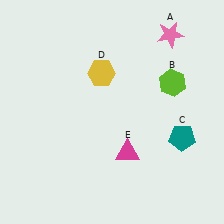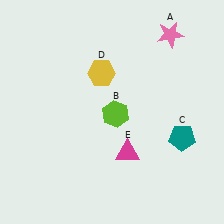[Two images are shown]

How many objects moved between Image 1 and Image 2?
1 object moved between the two images.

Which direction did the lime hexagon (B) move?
The lime hexagon (B) moved left.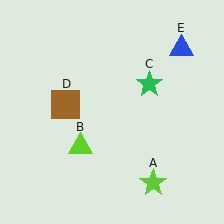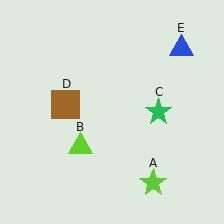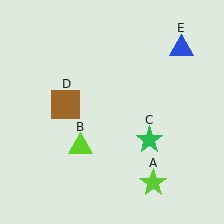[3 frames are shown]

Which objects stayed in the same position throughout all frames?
Lime star (object A) and lime triangle (object B) and brown square (object D) and blue triangle (object E) remained stationary.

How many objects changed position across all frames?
1 object changed position: green star (object C).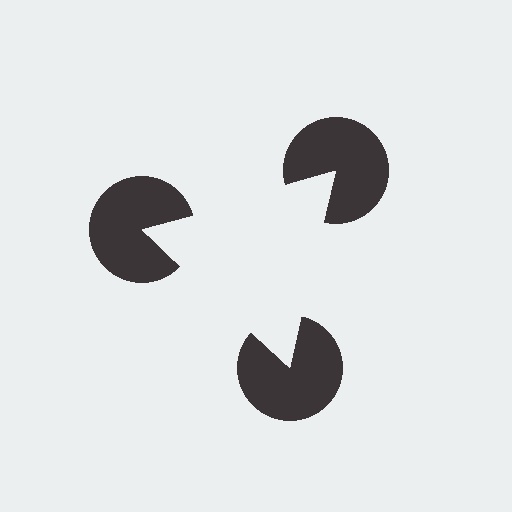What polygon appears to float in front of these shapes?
An illusory triangle — its edges are inferred from the aligned wedge cuts in the pac-man discs, not physically drawn.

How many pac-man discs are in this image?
There are 3 — one at each vertex of the illusory triangle.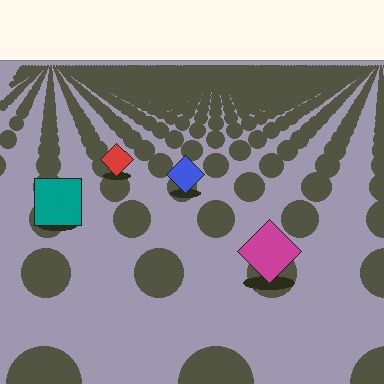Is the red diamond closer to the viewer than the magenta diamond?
No. The magenta diamond is closer — you can tell from the texture gradient: the ground texture is coarser near it.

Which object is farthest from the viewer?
The red diamond is farthest from the viewer. It appears smaller and the ground texture around it is denser.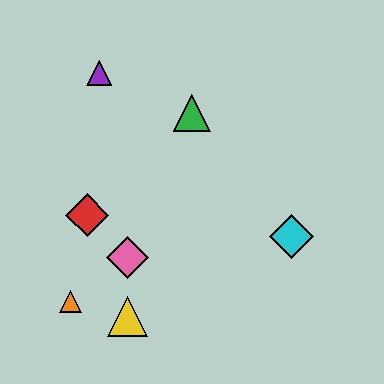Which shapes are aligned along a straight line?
The blue triangle, the orange triangle, the pink diamond are aligned along a straight line.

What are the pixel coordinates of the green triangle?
The green triangle is at (192, 113).